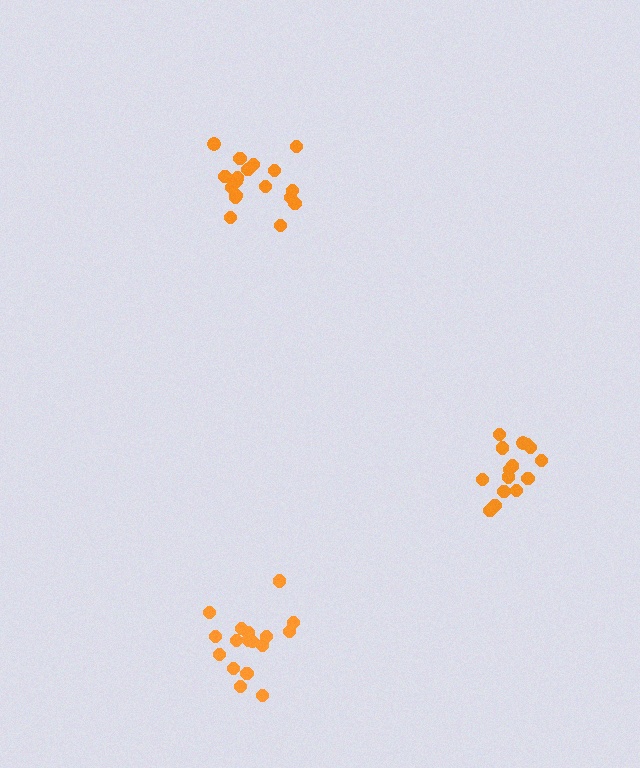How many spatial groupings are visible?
There are 3 spatial groupings.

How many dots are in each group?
Group 1: 15 dots, Group 2: 17 dots, Group 3: 19 dots (51 total).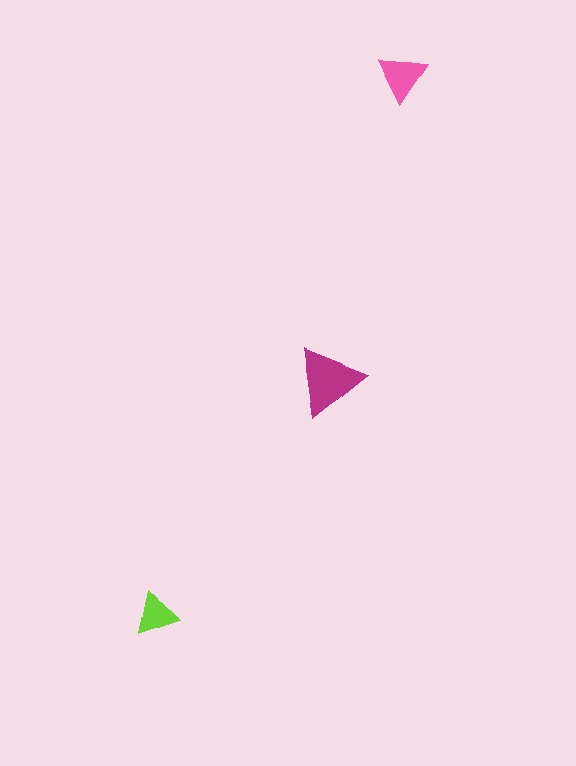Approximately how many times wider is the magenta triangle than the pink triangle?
About 1.5 times wider.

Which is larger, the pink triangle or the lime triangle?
The pink one.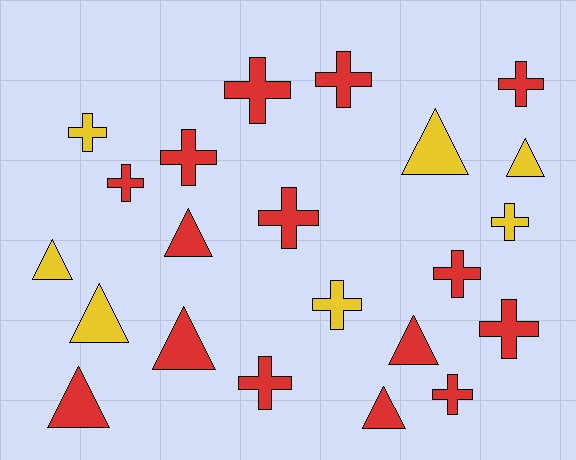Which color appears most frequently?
Red, with 15 objects.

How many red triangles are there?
There are 5 red triangles.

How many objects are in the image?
There are 22 objects.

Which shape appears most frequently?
Cross, with 13 objects.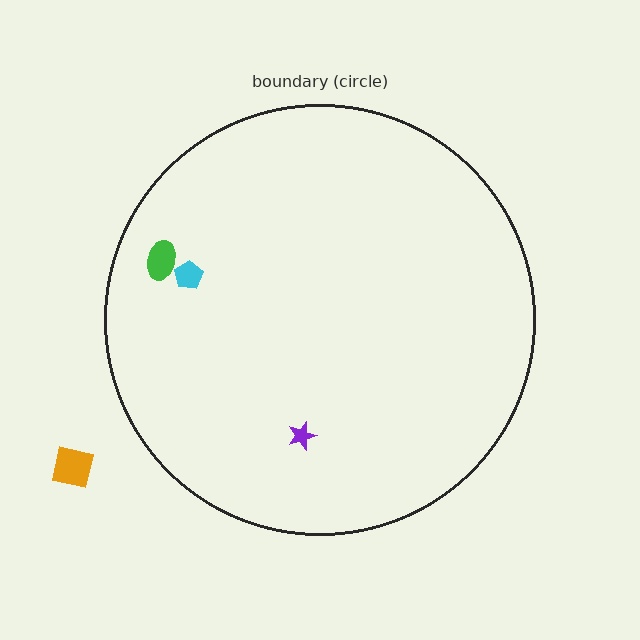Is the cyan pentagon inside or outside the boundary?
Inside.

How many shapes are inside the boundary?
3 inside, 1 outside.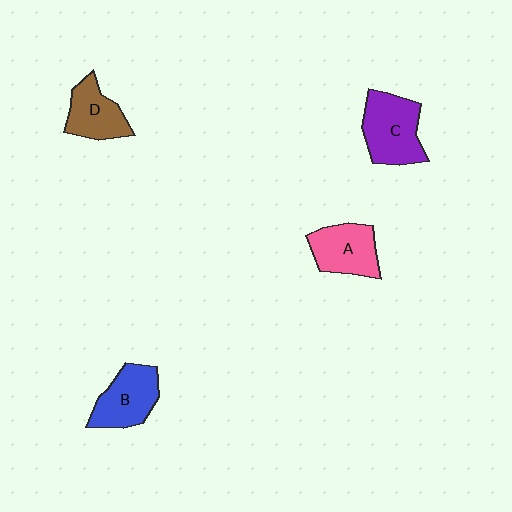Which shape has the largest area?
Shape C (purple).